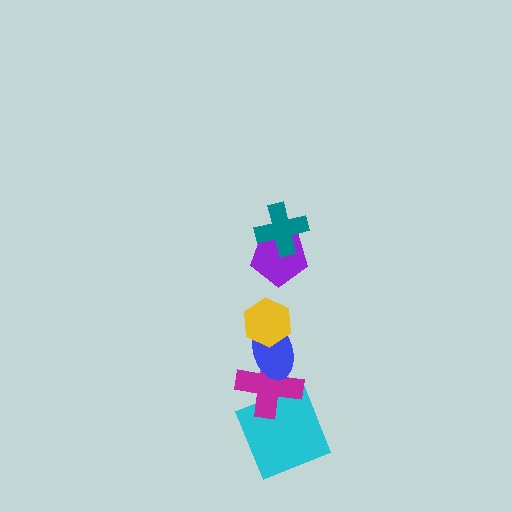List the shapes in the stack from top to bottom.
From top to bottom: the teal cross, the purple pentagon, the yellow hexagon, the blue ellipse, the magenta cross, the cyan square.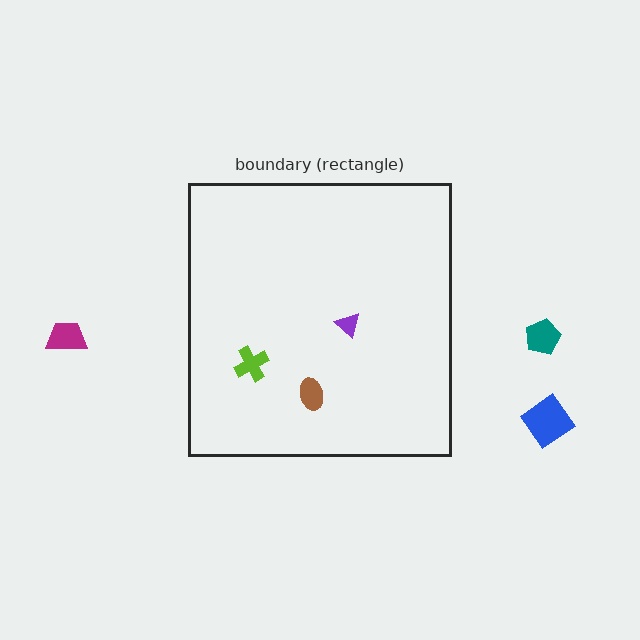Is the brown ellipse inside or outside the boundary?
Inside.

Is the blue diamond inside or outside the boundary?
Outside.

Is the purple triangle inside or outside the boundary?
Inside.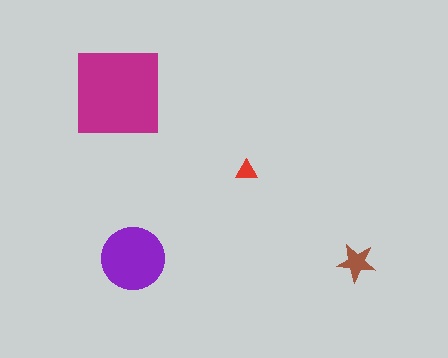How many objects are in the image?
There are 4 objects in the image.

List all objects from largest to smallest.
The magenta square, the purple circle, the brown star, the red triangle.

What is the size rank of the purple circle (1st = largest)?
2nd.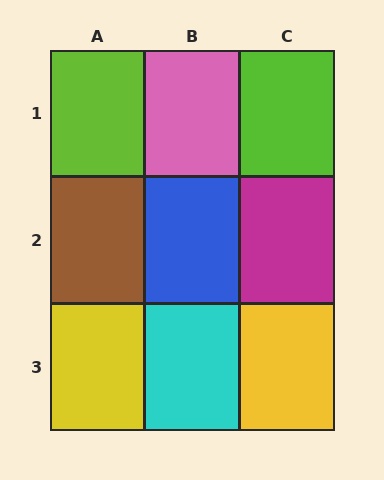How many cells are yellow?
2 cells are yellow.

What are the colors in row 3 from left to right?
Yellow, cyan, yellow.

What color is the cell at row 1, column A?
Lime.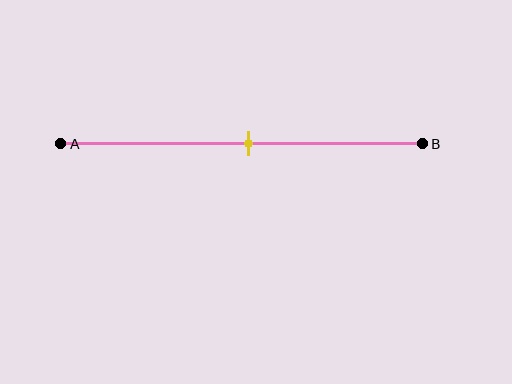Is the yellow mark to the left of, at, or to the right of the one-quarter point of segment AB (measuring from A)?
The yellow mark is to the right of the one-quarter point of segment AB.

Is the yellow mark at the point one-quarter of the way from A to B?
No, the mark is at about 50% from A, not at the 25% one-quarter point.